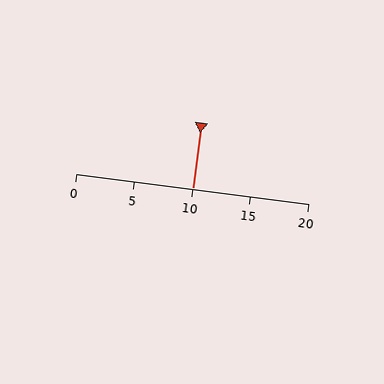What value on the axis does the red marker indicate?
The marker indicates approximately 10.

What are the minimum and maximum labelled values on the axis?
The axis runs from 0 to 20.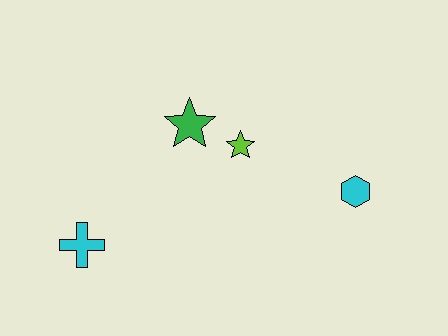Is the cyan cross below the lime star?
Yes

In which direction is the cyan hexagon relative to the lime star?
The cyan hexagon is to the right of the lime star.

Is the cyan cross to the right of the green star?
No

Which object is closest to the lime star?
The green star is closest to the lime star.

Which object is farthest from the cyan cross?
The cyan hexagon is farthest from the cyan cross.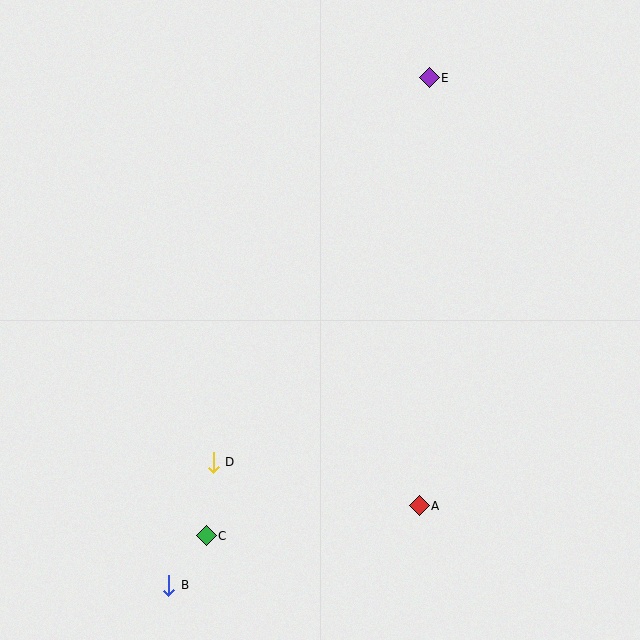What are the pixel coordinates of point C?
Point C is at (206, 536).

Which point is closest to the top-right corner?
Point E is closest to the top-right corner.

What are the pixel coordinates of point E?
Point E is at (429, 78).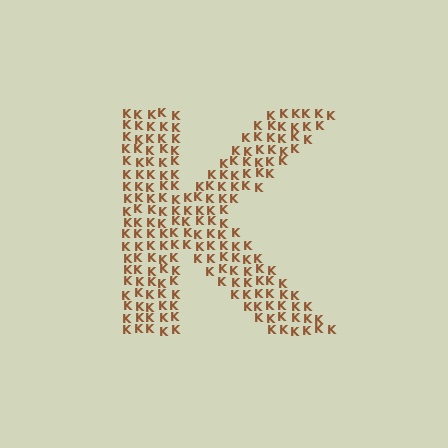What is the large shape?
The large shape is the letter K.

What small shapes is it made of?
It is made of small letter K's.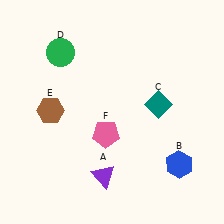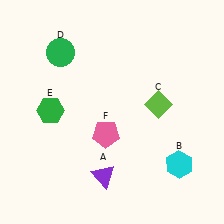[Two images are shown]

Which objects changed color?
B changed from blue to cyan. C changed from teal to lime. E changed from brown to green.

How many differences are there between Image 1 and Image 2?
There are 3 differences between the two images.